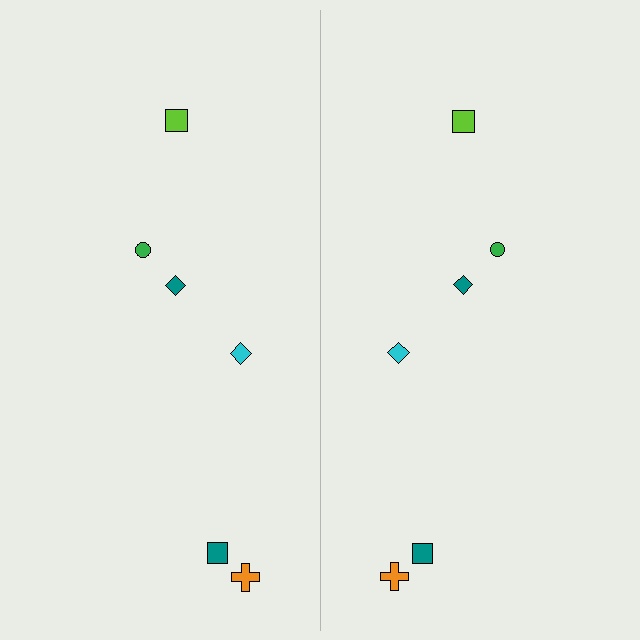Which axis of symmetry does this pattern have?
The pattern has a vertical axis of symmetry running through the center of the image.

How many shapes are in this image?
There are 12 shapes in this image.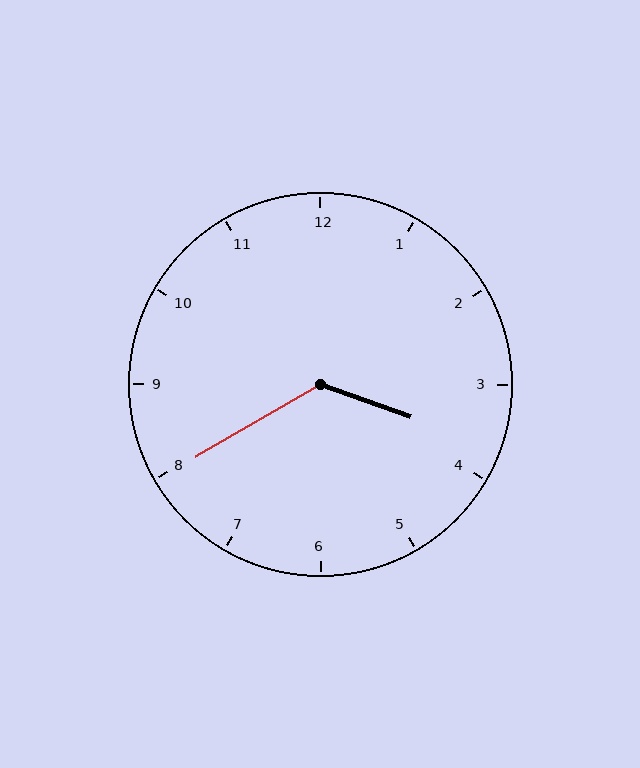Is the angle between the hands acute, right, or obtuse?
It is obtuse.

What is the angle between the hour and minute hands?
Approximately 130 degrees.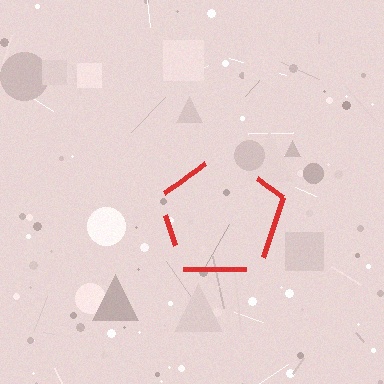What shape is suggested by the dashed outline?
The dashed outline suggests a pentagon.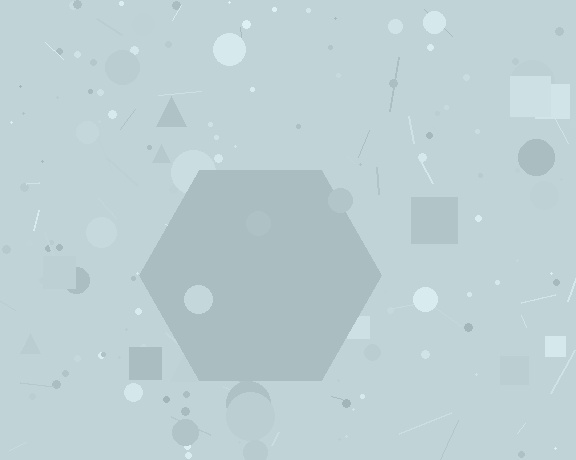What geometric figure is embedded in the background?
A hexagon is embedded in the background.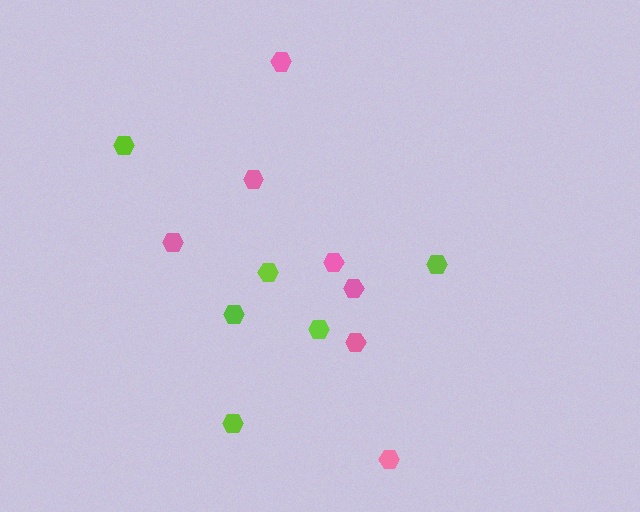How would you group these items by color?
There are 2 groups: one group of lime hexagons (6) and one group of pink hexagons (7).